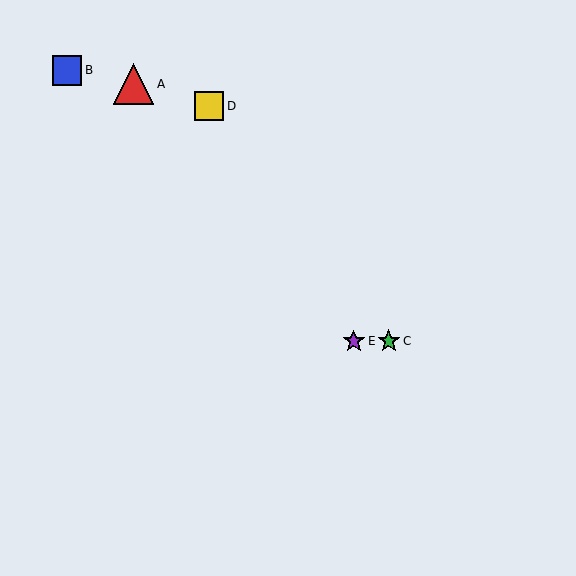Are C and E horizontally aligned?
Yes, both are at y≈341.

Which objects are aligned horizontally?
Objects C, E are aligned horizontally.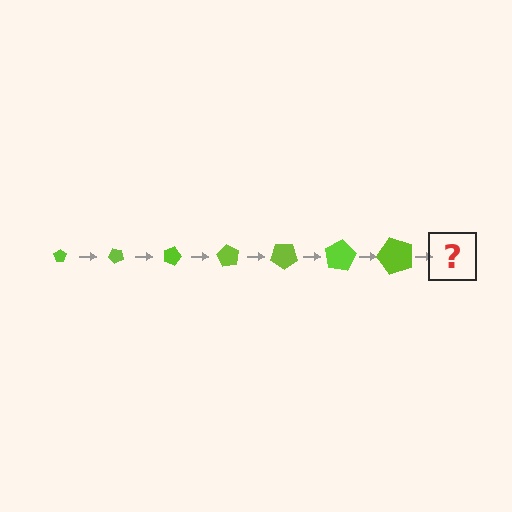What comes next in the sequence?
The next element should be a pentagon, larger than the previous one and rotated 315 degrees from the start.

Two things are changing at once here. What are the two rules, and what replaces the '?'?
The two rules are that the pentagon grows larger each step and it rotates 45 degrees each step. The '?' should be a pentagon, larger than the previous one and rotated 315 degrees from the start.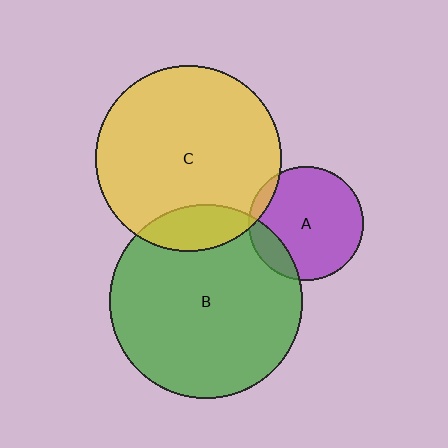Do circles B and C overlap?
Yes.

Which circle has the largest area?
Circle B (green).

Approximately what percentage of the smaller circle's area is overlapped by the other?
Approximately 15%.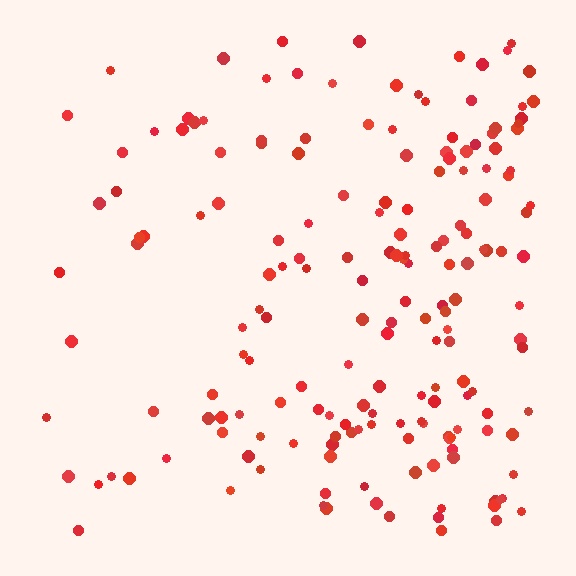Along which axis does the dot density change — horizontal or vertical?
Horizontal.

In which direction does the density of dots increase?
From left to right, with the right side densest.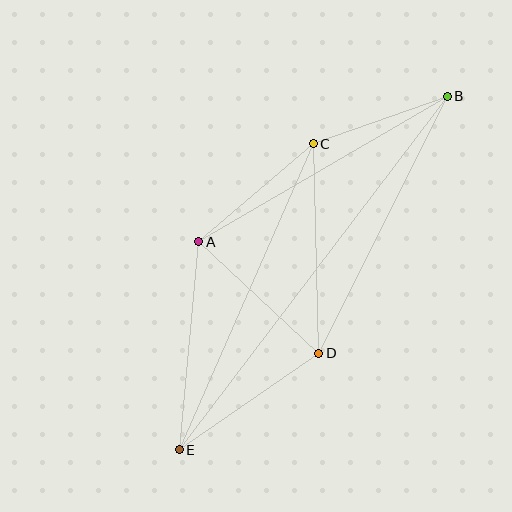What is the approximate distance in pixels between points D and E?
The distance between D and E is approximately 170 pixels.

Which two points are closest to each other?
Points B and C are closest to each other.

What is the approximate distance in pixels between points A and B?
The distance between A and B is approximately 288 pixels.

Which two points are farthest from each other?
Points B and E are farthest from each other.